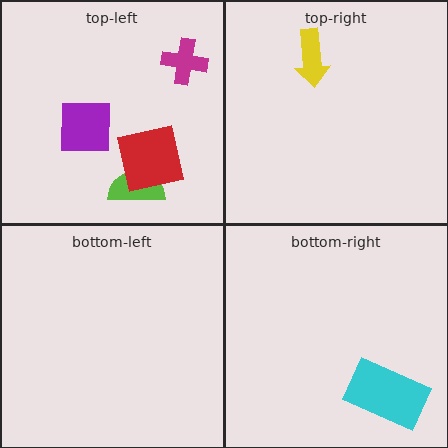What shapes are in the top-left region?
The lime semicircle, the purple square, the magenta cross, the red square.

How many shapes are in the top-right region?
1.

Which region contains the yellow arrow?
The top-right region.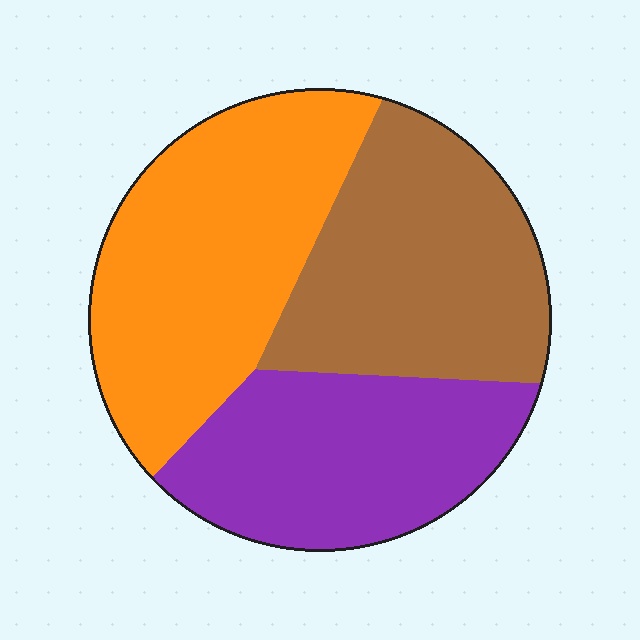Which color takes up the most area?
Orange, at roughly 40%.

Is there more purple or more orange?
Orange.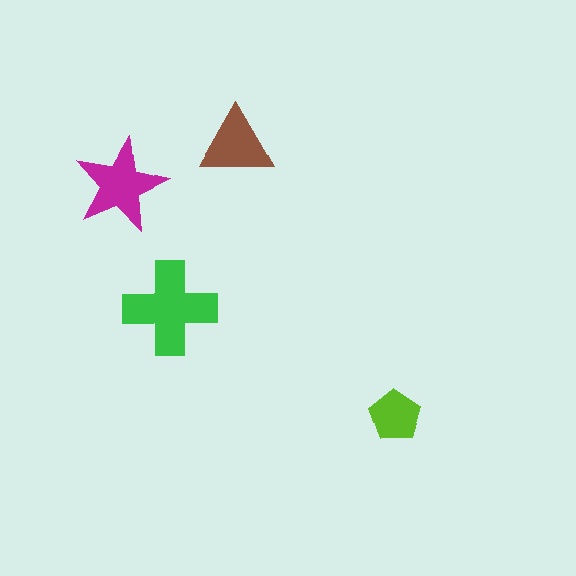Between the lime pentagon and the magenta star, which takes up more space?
The magenta star.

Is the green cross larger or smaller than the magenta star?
Larger.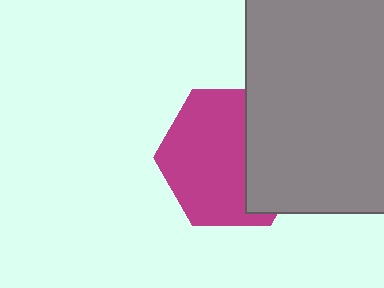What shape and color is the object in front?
The object in front is a gray rectangle.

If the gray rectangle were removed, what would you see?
You would see the complete magenta hexagon.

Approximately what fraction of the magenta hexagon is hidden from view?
Roughly 36% of the magenta hexagon is hidden behind the gray rectangle.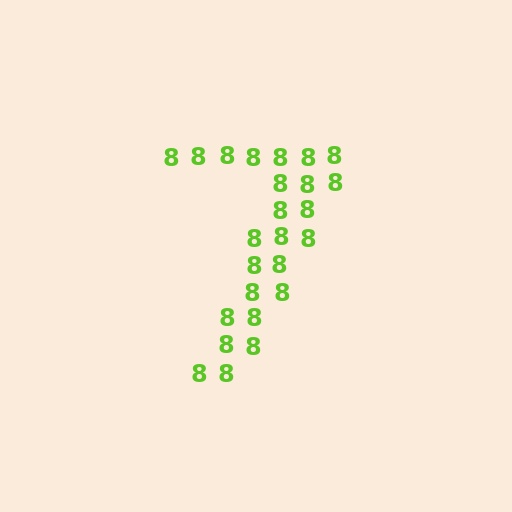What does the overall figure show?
The overall figure shows the digit 7.